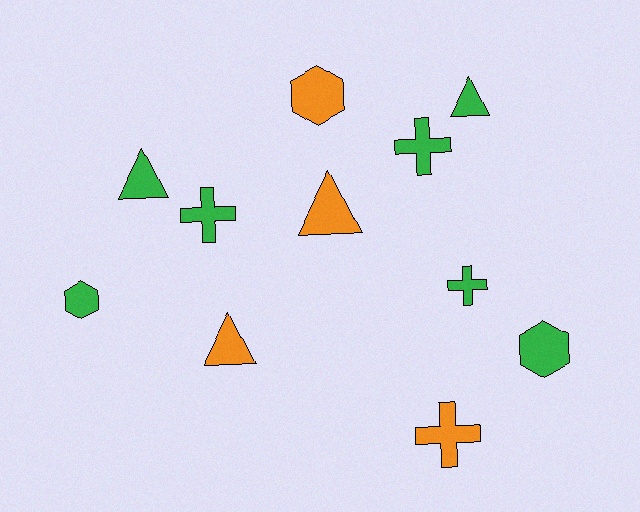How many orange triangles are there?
There are 2 orange triangles.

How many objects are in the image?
There are 11 objects.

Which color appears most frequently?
Green, with 7 objects.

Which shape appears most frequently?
Cross, with 4 objects.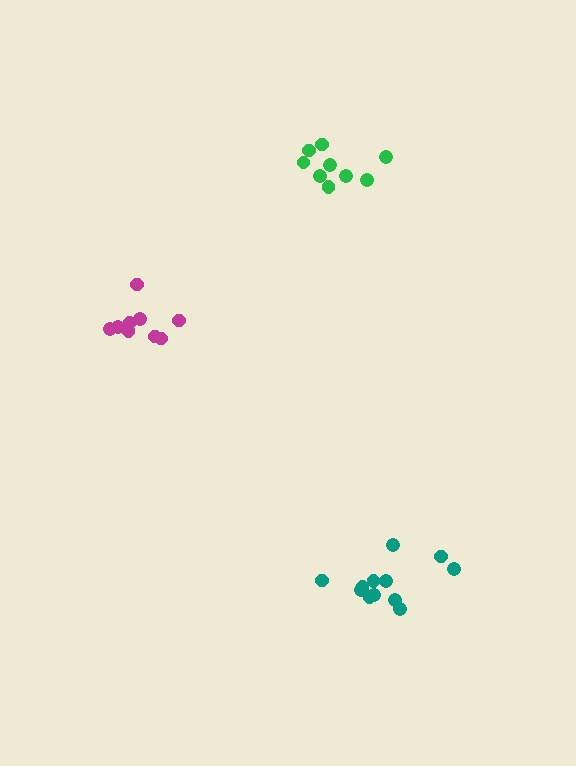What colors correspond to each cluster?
The clusters are colored: magenta, teal, green.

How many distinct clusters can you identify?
There are 3 distinct clusters.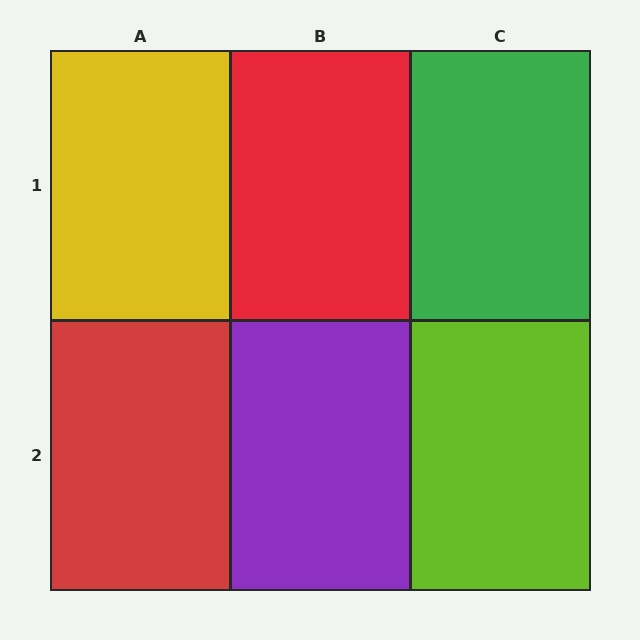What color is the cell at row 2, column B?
Purple.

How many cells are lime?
1 cell is lime.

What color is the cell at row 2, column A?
Red.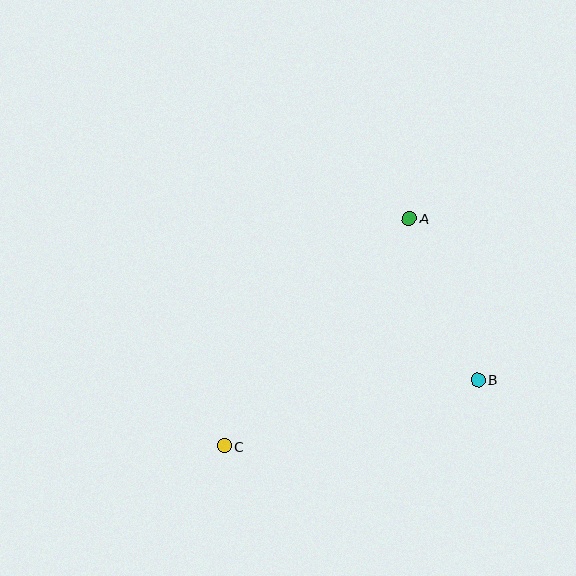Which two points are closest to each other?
Points A and B are closest to each other.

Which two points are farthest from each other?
Points A and C are farthest from each other.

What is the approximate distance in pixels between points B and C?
The distance between B and C is approximately 262 pixels.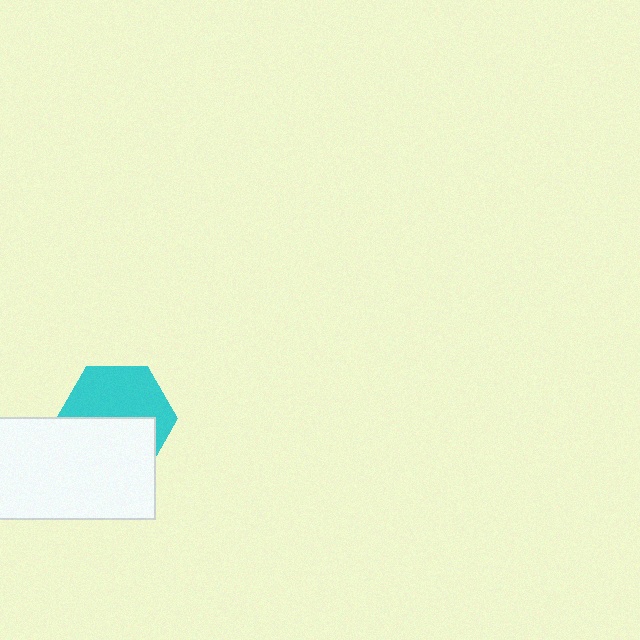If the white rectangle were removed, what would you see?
You would see the complete cyan hexagon.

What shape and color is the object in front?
The object in front is a white rectangle.